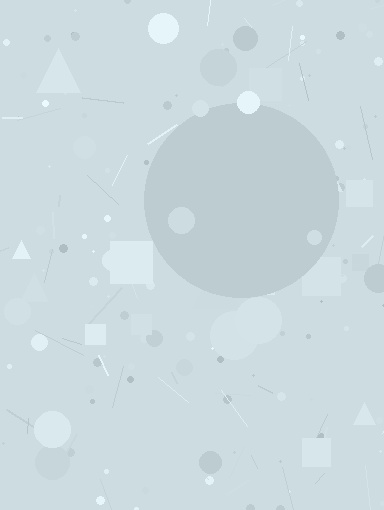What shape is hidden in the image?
A circle is hidden in the image.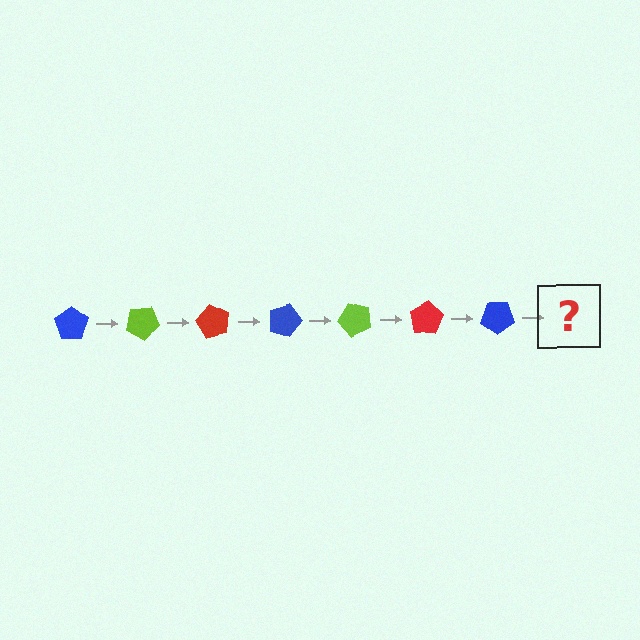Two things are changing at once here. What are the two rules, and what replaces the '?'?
The two rules are that it rotates 30 degrees each step and the color cycles through blue, lime, and red. The '?' should be a lime pentagon, rotated 210 degrees from the start.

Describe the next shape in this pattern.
It should be a lime pentagon, rotated 210 degrees from the start.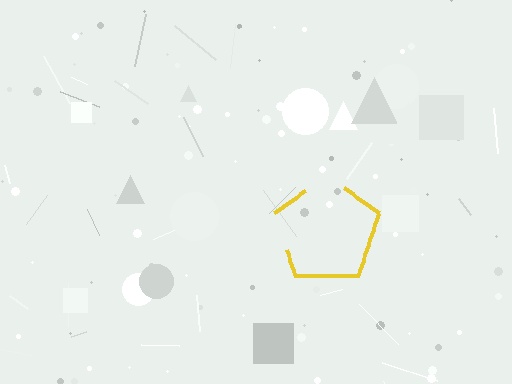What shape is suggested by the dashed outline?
The dashed outline suggests a pentagon.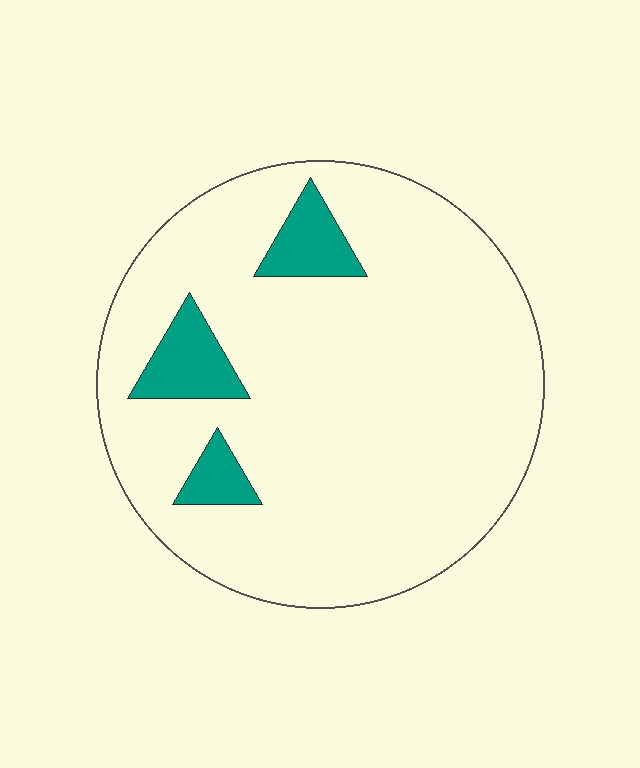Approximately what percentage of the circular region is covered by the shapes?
Approximately 10%.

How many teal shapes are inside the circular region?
3.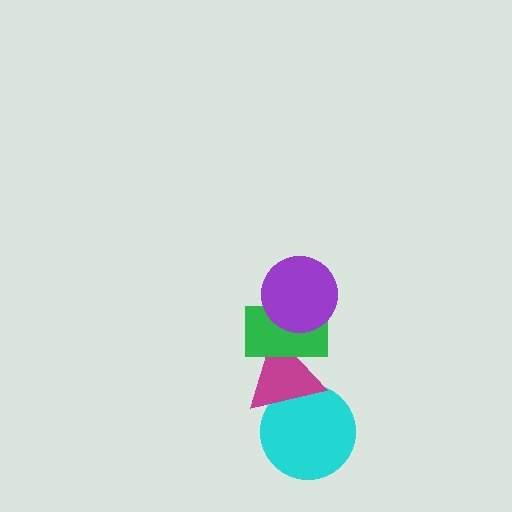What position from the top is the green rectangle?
The green rectangle is 2nd from the top.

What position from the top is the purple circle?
The purple circle is 1st from the top.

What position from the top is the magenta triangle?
The magenta triangle is 3rd from the top.